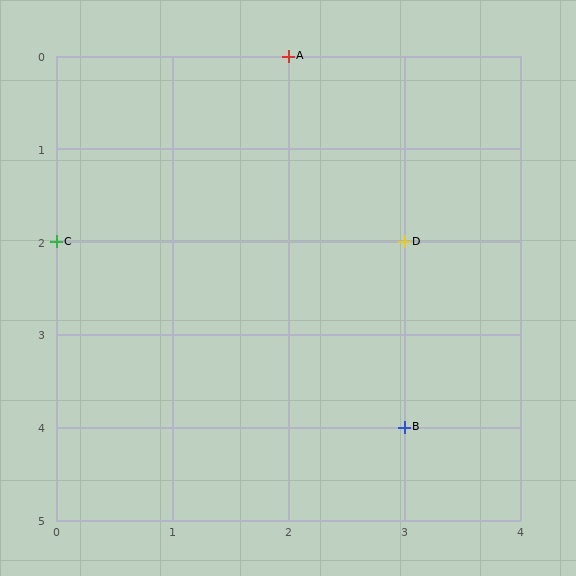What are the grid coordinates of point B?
Point B is at grid coordinates (3, 4).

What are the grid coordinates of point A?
Point A is at grid coordinates (2, 0).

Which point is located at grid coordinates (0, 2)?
Point C is at (0, 2).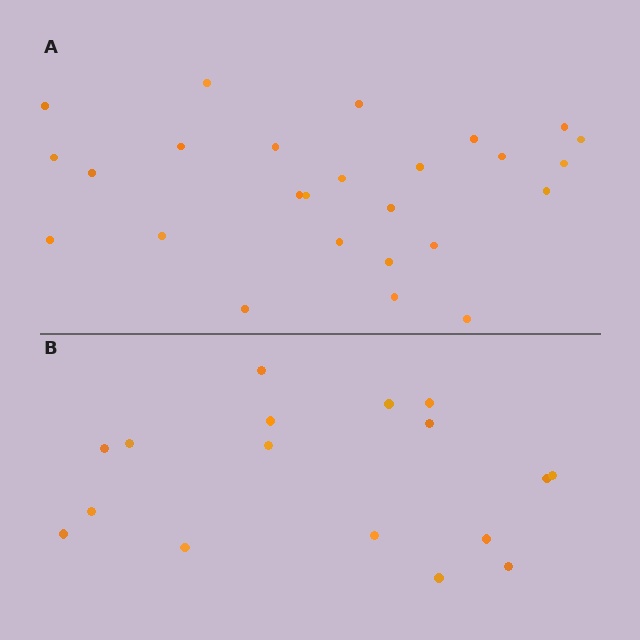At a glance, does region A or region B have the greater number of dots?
Region A (the top region) has more dots.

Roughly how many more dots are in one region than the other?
Region A has roughly 8 or so more dots than region B.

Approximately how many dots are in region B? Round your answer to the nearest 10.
About 20 dots. (The exact count is 17, which rounds to 20.)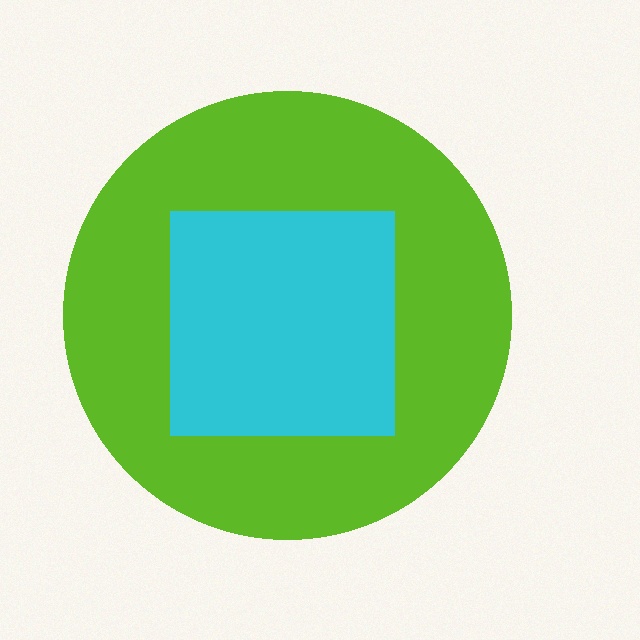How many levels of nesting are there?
2.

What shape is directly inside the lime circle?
The cyan square.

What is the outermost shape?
The lime circle.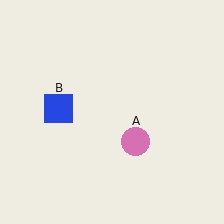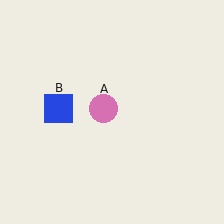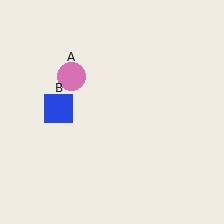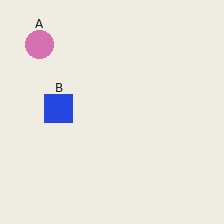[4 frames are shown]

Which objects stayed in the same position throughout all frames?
Blue square (object B) remained stationary.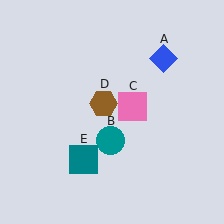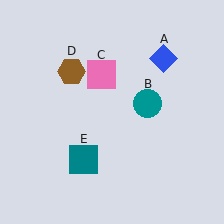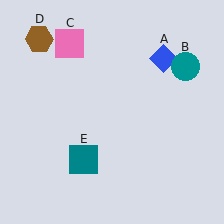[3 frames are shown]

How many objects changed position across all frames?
3 objects changed position: teal circle (object B), pink square (object C), brown hexagon (object D).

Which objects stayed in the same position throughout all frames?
Blue diamond (object A) and teal square (object E) remained stationary.